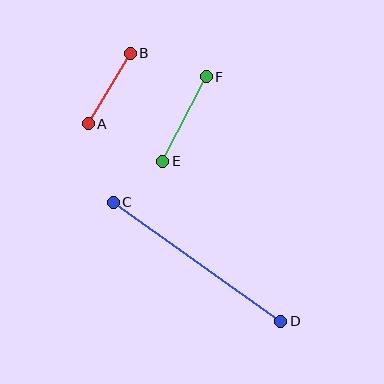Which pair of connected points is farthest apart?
Points C and D are farthest apart.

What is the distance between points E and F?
The distance is approximately 95 pixels.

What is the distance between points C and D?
The distance is approximately 205 pixels.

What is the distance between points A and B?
The distance is approximately 82 pixels.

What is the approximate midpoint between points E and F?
The midpoint is at approximately (184, 119) pixels.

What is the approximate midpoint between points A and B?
The midpoint is at approximately (109, 89) pixels.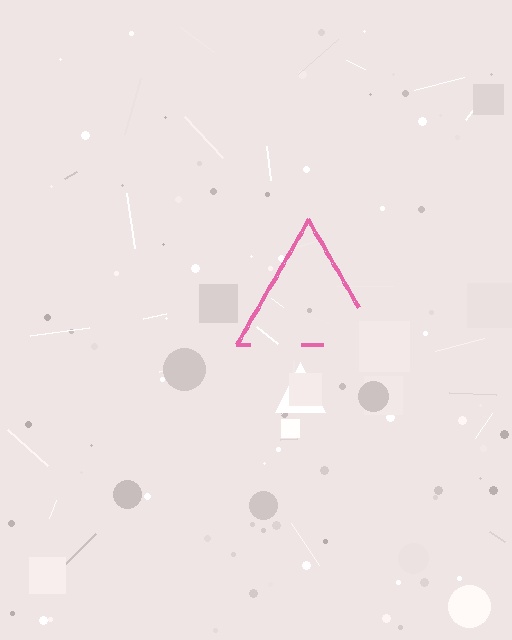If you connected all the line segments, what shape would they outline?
They would outline a triangle.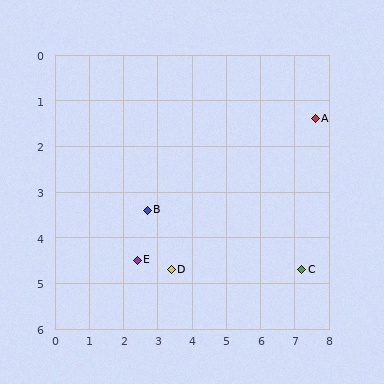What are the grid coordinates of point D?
Point D is at approximately (3.4, 4.7).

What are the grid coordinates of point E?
Point E is at approximately (2.4, 4.5).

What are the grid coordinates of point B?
Point B is at approximately (2.7, 3.4).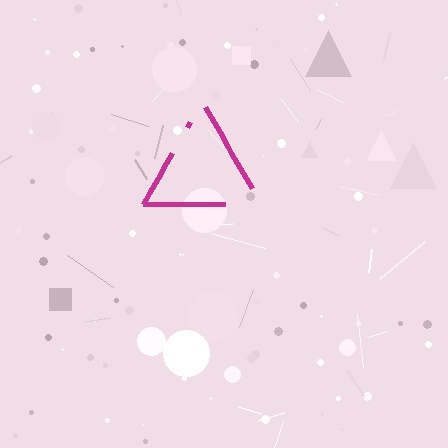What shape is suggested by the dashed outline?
The dashed outline suggests a triangle.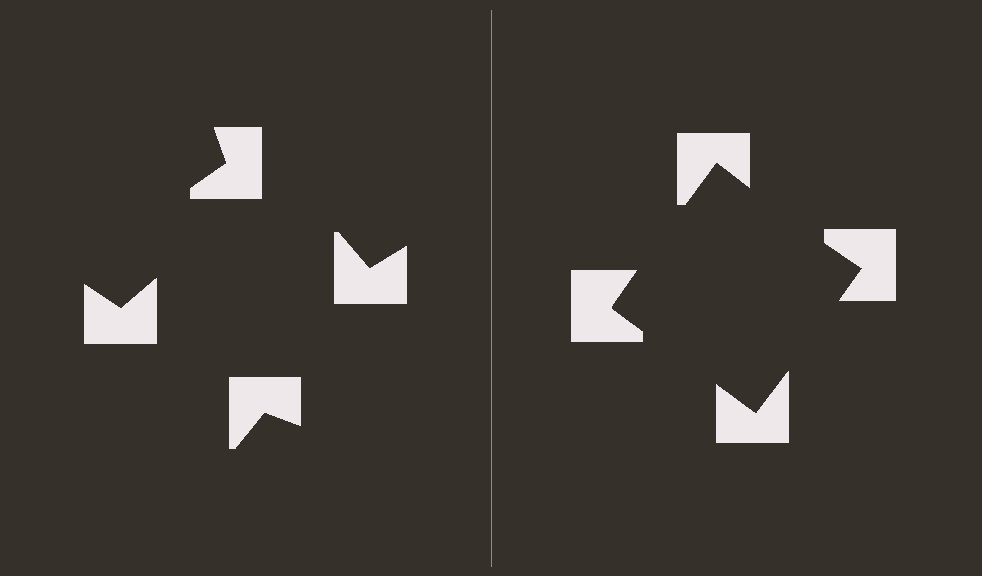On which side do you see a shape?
An illusory square appears on the right side. On the left side the wedge cuts are rotated, so no coherent shape forms.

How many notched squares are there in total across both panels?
8 — 4 on each side.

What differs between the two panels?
The notched squares are positioned identically on both sides; only the wedge orientations differ. On the right they align to a square; on the left they are misaligned.